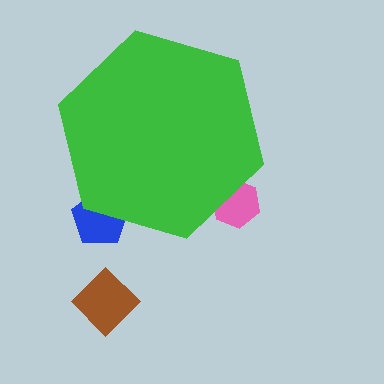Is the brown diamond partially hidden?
No, the brown diamond is fully visible.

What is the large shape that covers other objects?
A green hexagon.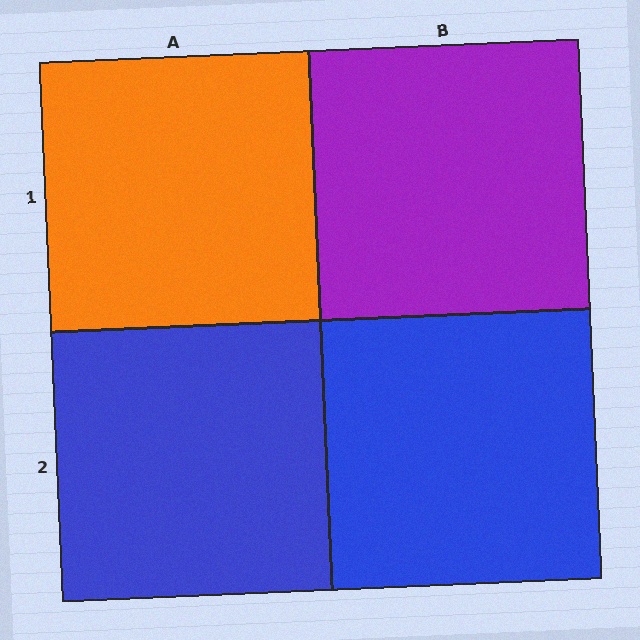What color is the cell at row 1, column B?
Purple.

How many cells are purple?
1 cell is purple.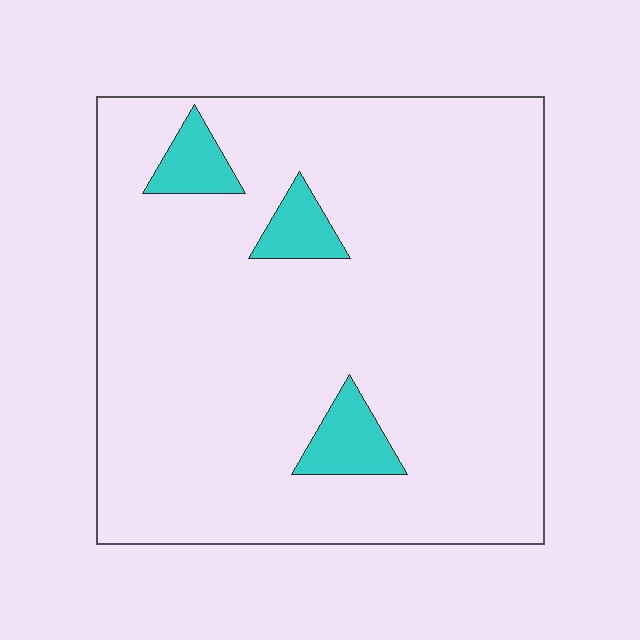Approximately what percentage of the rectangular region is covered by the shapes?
Approximately 10%.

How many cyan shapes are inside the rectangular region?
3.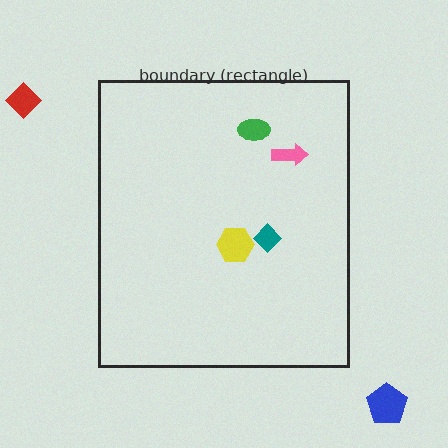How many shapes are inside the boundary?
4 inside, 2 outside.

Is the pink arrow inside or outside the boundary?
Inside.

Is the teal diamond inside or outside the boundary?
Inside.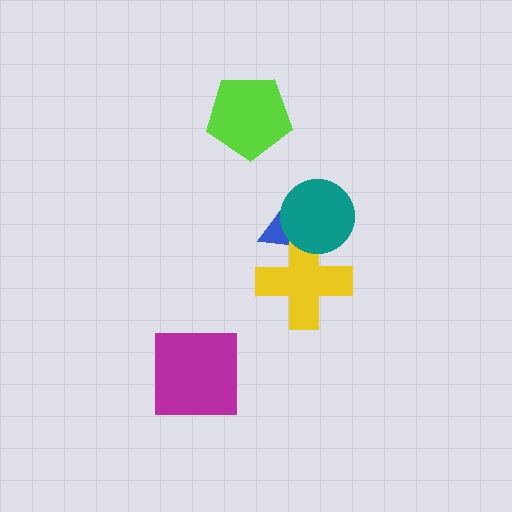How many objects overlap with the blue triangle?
2 objects overlap with the blue triangle.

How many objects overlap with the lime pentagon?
0 objects overlap with the lime pentagon.